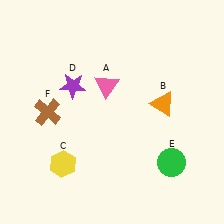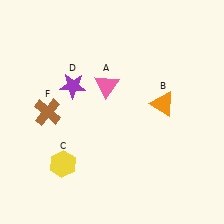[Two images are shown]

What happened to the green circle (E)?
The green circle (E) was removed in Image 2. It was in the bottom-right area of Image 1.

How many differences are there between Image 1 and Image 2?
There is 1 difference between the two images.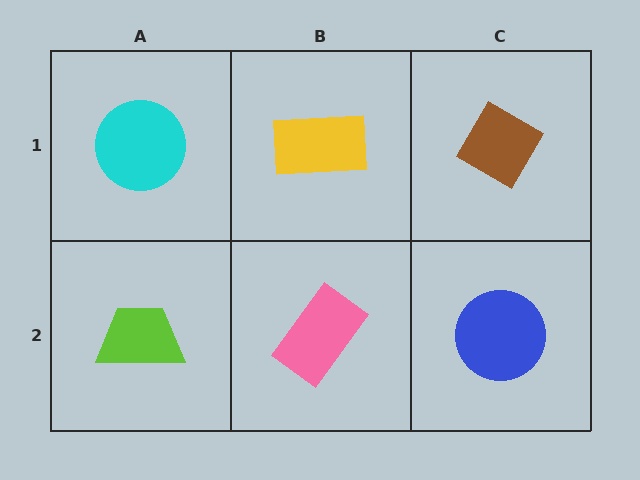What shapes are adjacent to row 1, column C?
A blue circle (row 2, column C), a yellow rectangle (row 1, column B).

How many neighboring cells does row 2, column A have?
2.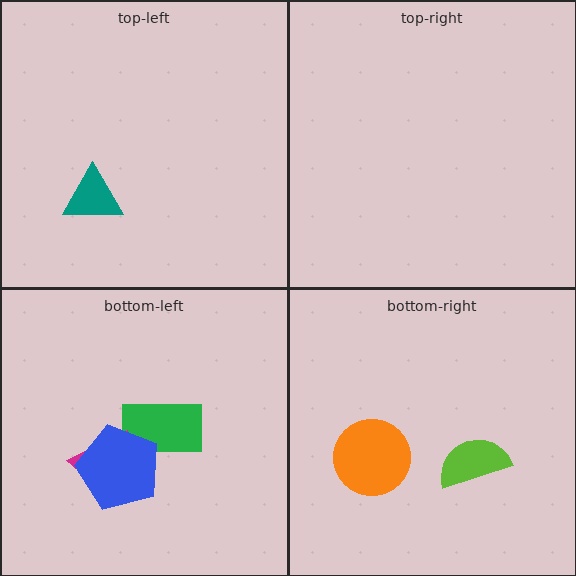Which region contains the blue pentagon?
The bottom-left region.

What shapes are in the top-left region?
The teal triangle.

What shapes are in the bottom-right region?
The lime semicircle, the orange circle.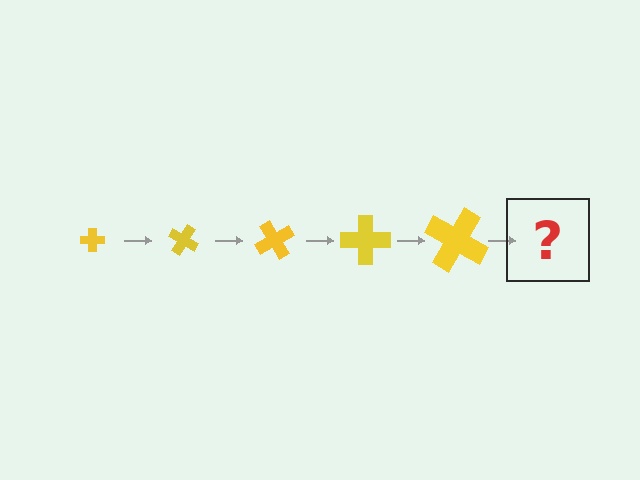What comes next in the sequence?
The next element should be a cross, larger than the previous one and rotated 150 degrees from the start.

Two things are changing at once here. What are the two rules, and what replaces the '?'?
The two rules are that the cross grows larger each step and it rotates 30 degrees each step. The '?' should be a cross, larger than the previous one and rotated 150 degrees from the start.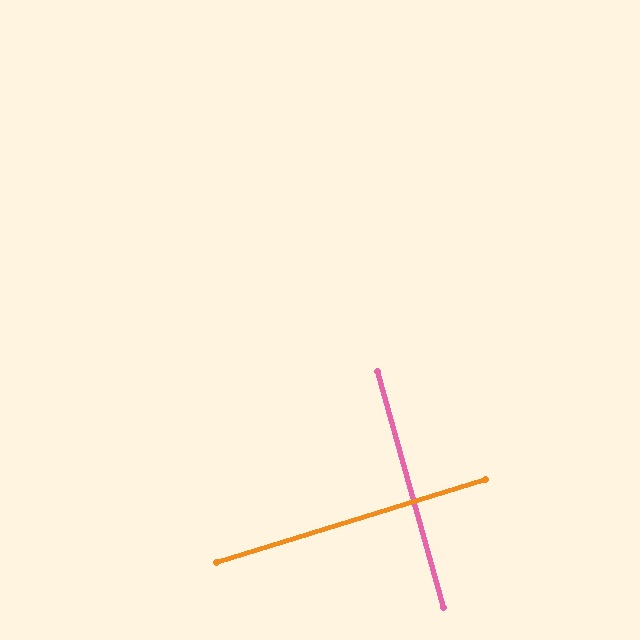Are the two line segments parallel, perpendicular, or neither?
Perpendicular — they meet at approximately 89°.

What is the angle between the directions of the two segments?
Approximately 89 degrees.